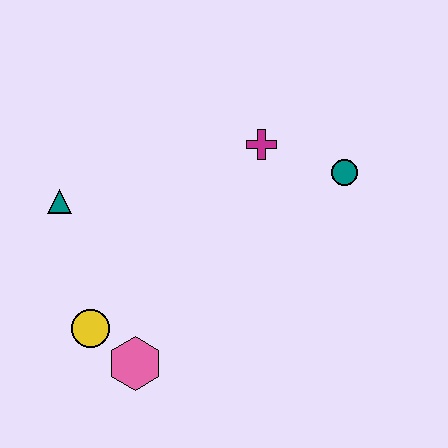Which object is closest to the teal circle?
The magenta cross is closest to the teal circle.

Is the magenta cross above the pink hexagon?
Yes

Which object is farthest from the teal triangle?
The teal circle is farthest from the teal triangle.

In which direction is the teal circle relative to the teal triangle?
The teal circle is to the right of the teal triangle.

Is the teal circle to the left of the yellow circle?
No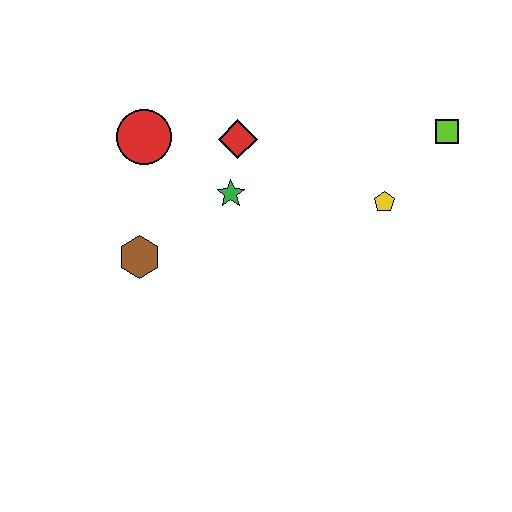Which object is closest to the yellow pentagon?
The lime square is closest to the yellow pentagon.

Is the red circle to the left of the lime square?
Yes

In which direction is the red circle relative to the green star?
The red circle is to the left of the green star.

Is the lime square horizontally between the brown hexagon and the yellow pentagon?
No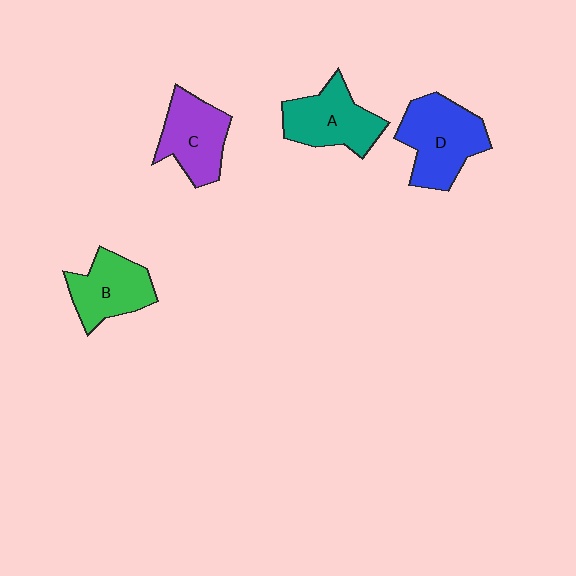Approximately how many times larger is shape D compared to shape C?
Approximately 1.2 times.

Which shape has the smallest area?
Shape B (green).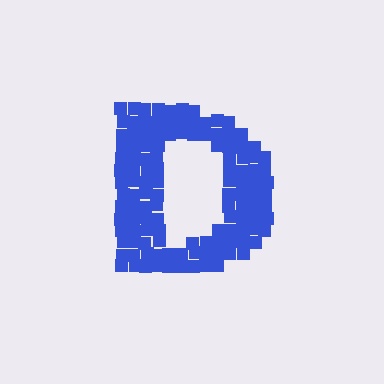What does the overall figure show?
The overall figure shows the letter D.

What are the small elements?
The small elements are squares.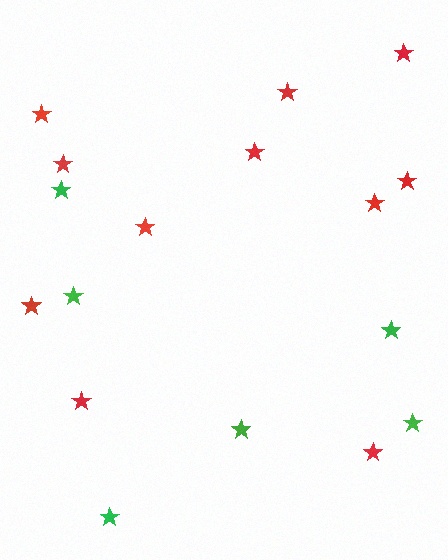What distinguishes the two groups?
There are 2 groups: one group of red stars (11) and one group of green stars (6).